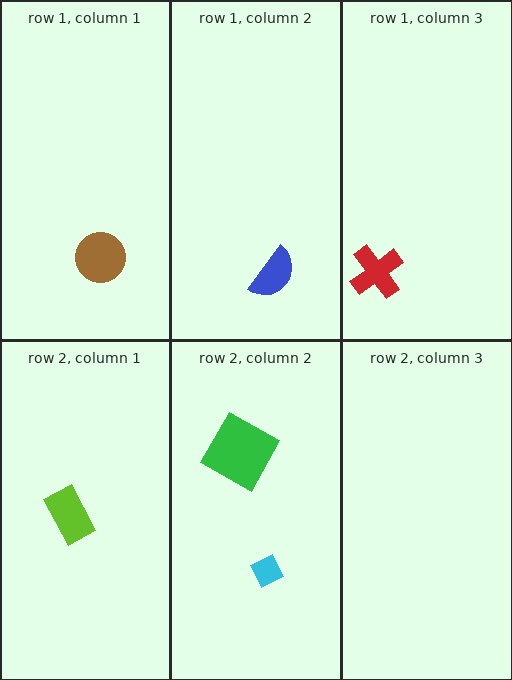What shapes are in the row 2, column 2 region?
The green square, the cyan diamond.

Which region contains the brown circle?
The row 1, column 1 region.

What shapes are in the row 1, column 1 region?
The brown circle.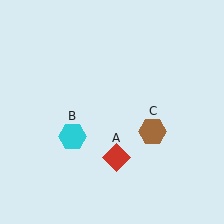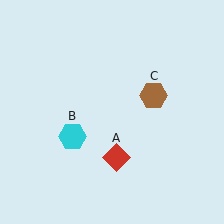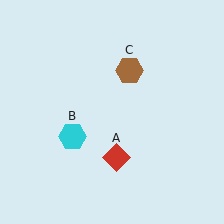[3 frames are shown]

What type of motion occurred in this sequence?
The brown hexagon (object C) rotated counterclockwise around the center of the scene.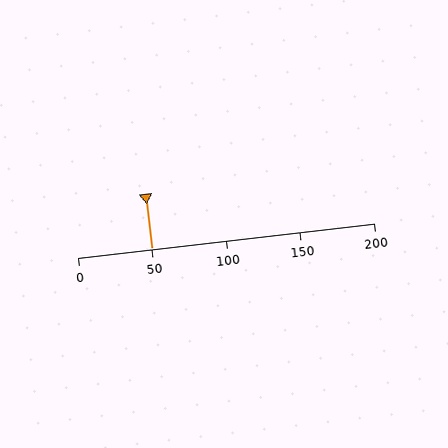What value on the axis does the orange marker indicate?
The marker indicates approximately 50.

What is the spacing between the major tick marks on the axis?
The major ticks are spaced 50 apart.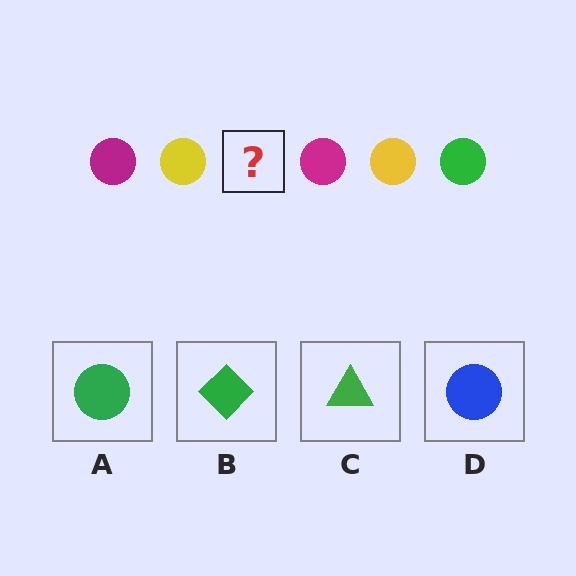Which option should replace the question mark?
Option A.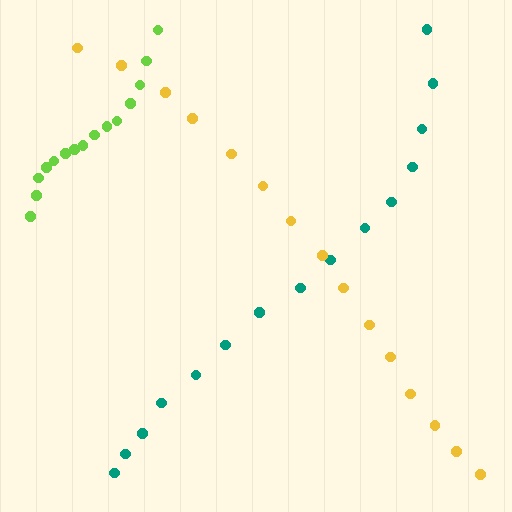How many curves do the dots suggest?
There are 3 distinct paths.